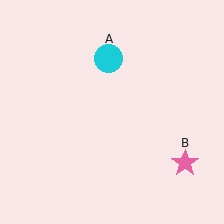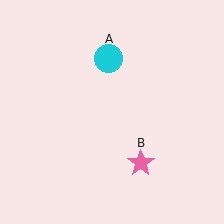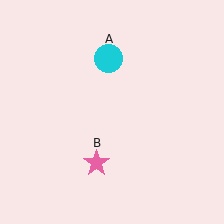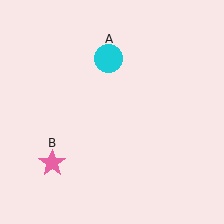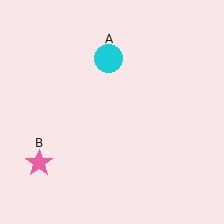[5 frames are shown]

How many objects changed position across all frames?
1 object changed position: pink star (object B).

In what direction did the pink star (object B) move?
The pink star (object B) moved left.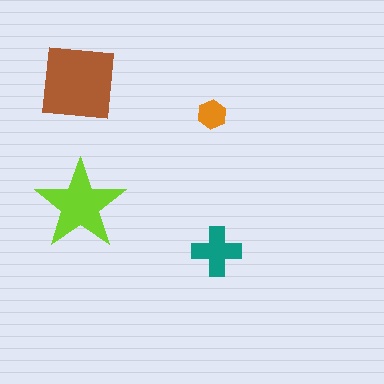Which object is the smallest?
The orange hexagon.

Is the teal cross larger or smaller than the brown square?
Smaller.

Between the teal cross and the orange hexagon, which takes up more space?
The teal cross.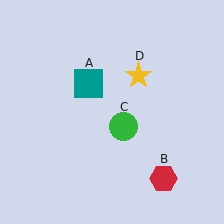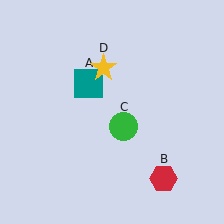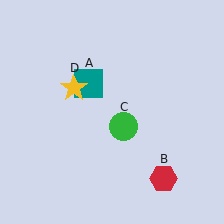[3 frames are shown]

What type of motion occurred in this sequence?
The yellow star (object D) rotated counterclockwise around the center of the scene.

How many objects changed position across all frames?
1 object changed position: yellow star (object D).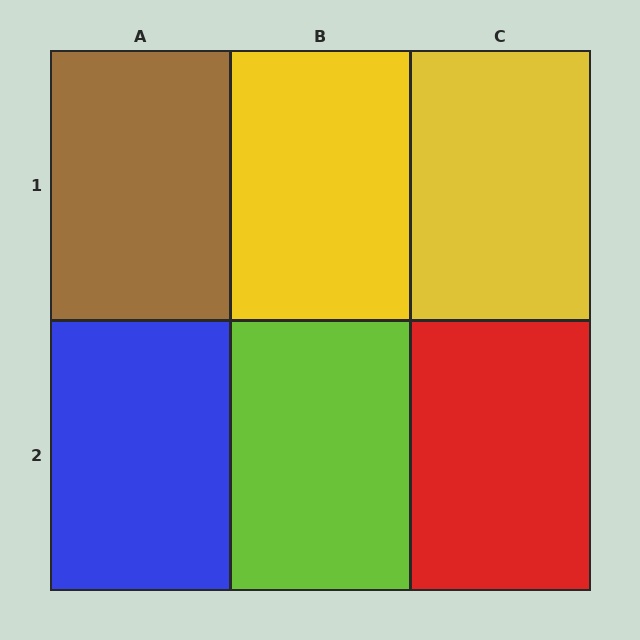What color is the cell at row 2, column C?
Red.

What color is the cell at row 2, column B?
Lime.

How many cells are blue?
1 cell is blue.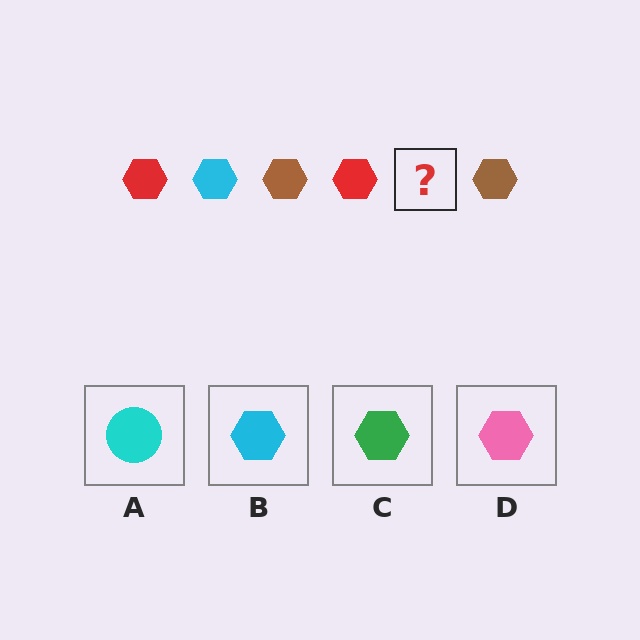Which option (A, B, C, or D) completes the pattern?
B.